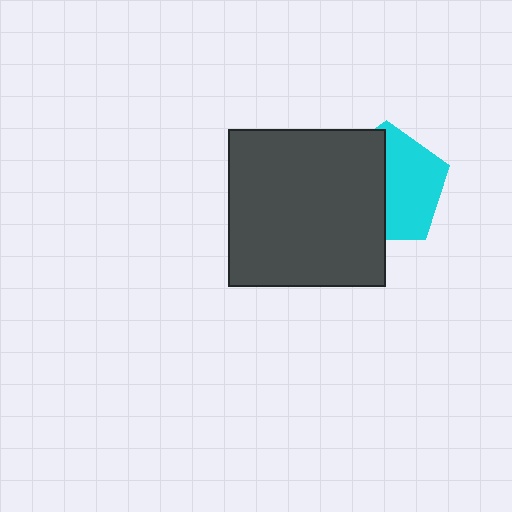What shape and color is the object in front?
The object in front is a dark gray square.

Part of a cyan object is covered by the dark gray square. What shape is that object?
It is a pentagon.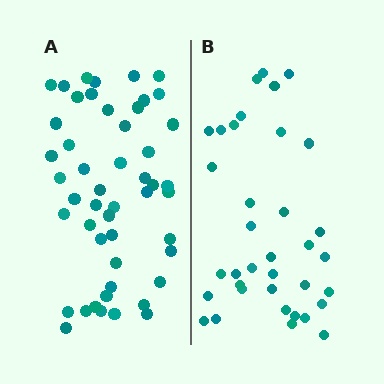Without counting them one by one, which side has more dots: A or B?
Region A (the left region) has more dots.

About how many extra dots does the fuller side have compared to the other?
Region A has approximately 15 more dots than region B.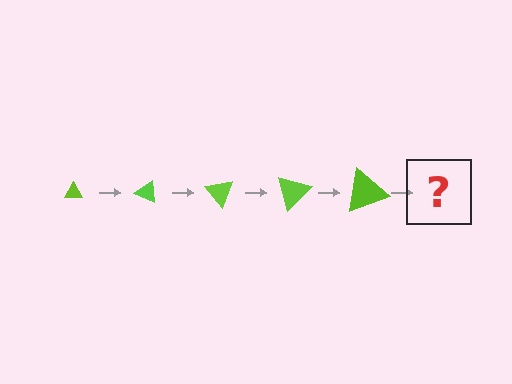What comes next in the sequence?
The next element should be a triangle, larger than the previous one and rotated 125 degrees from the start.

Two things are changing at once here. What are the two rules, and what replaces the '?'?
The two rules are that the triangle grows larger each step and it rotates 25 degrees each step. The '?' should be a triangle, larger than the previous one and rotated 125 degrees from the start.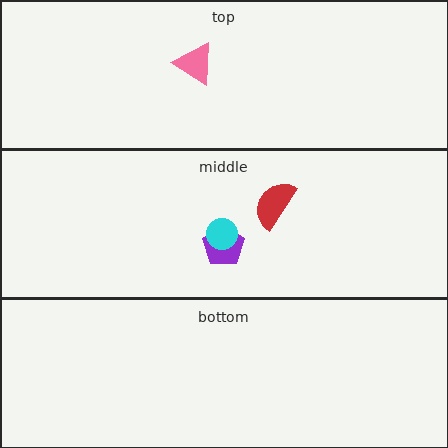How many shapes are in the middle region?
3.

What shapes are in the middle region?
The purple pentagon, the red semicircle, the cyan circle.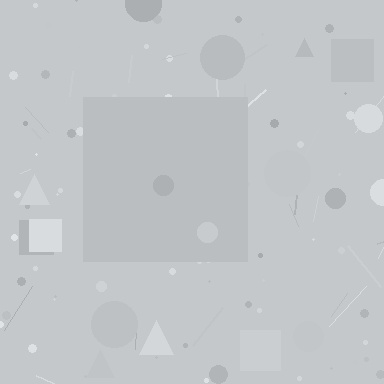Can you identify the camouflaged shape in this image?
The camouflaged shape is a square.